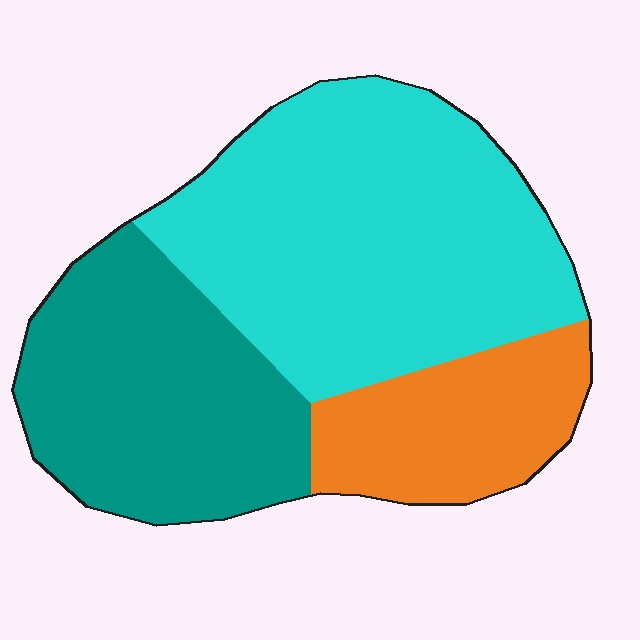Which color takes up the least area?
Orange, at roughly 20%.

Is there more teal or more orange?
Teal.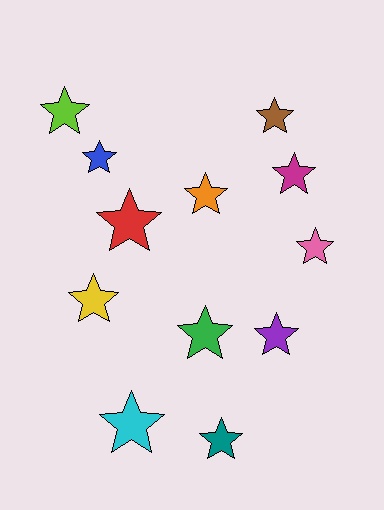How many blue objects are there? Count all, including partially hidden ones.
There is 1 blue object.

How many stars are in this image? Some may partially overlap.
There are 12 stars.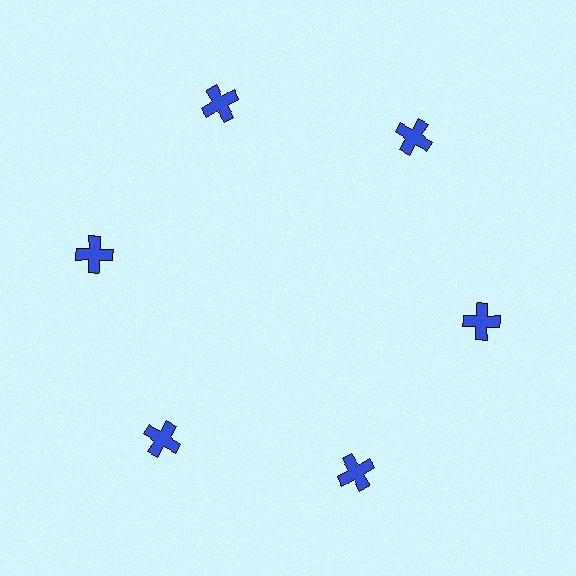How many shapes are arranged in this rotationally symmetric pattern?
There are 6 shapes, arranged in 6 groups of 1.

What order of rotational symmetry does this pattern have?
This pattern has 6-fold rotational symmetry.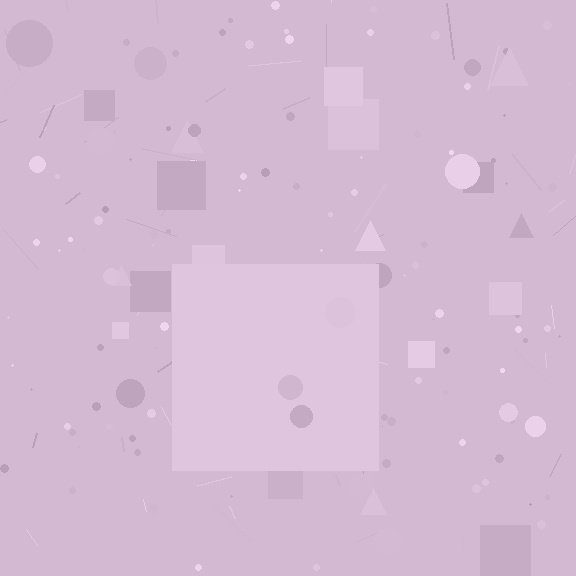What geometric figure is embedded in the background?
A square is embedded in the background.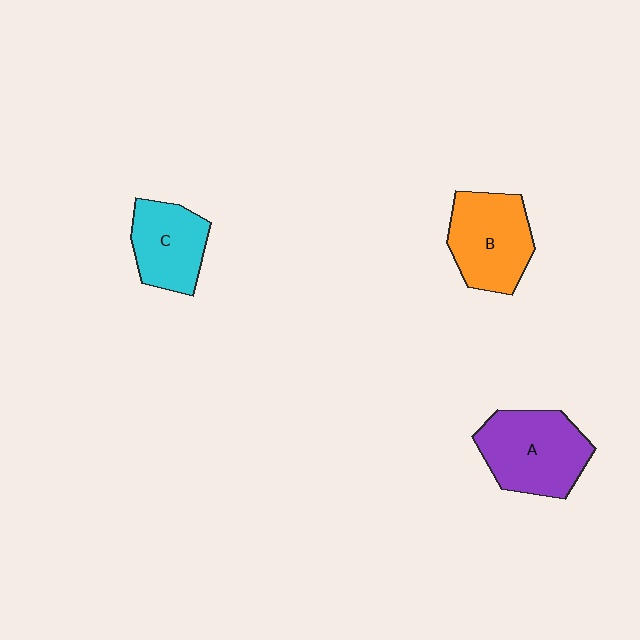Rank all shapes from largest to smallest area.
From largest to smallest: A (purple), B (orange), C (cyan).